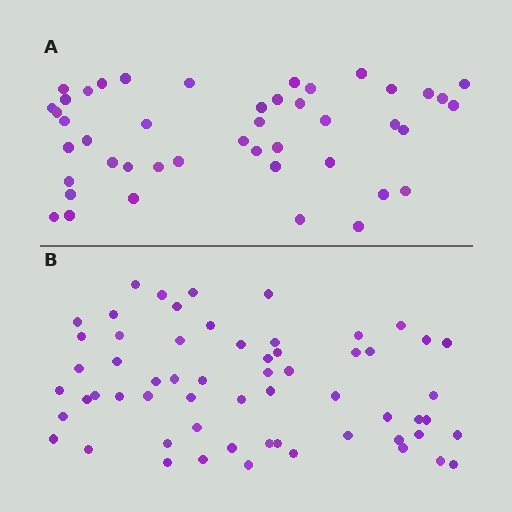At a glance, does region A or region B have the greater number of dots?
Region B (the bottom region) has more dots.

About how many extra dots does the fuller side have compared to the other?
Region B has approximately 15 more dots than region A.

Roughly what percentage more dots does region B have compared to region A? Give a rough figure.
About 35% more.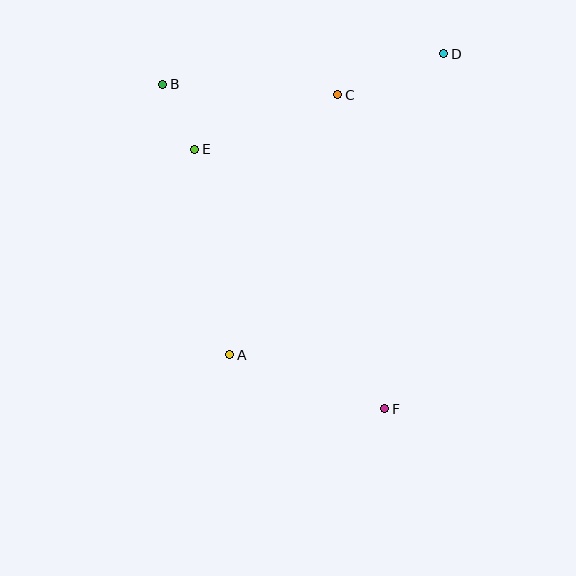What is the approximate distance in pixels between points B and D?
The distance between B and D is approximately 283 pixels.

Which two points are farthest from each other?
Points B and F are farthest from each other.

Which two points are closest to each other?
Points B and E are closest to each other.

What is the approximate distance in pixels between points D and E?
The distance between D and E is approximately 267 pixels.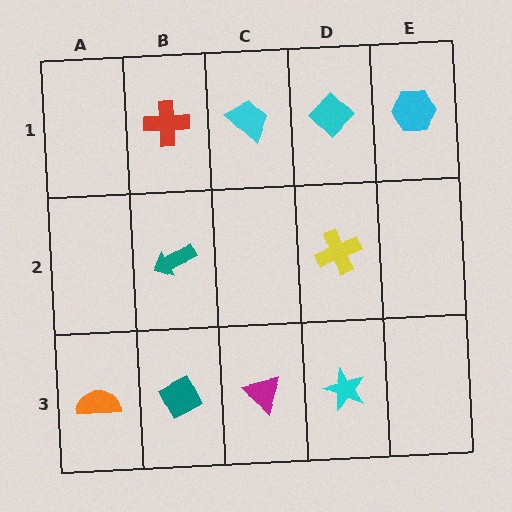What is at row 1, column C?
A cyan trapezoid.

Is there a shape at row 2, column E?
No, that cell is empty.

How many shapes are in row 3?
4 shapes.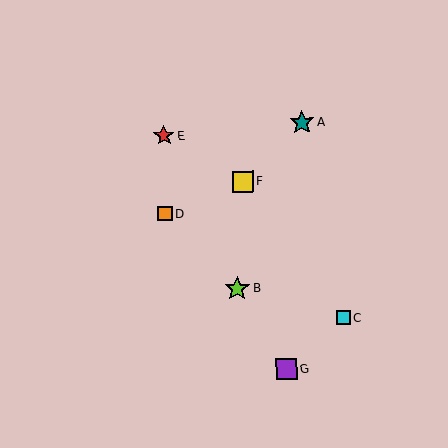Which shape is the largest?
The lime star (labeled B) is the largest.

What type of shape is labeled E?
Shape E is a red star.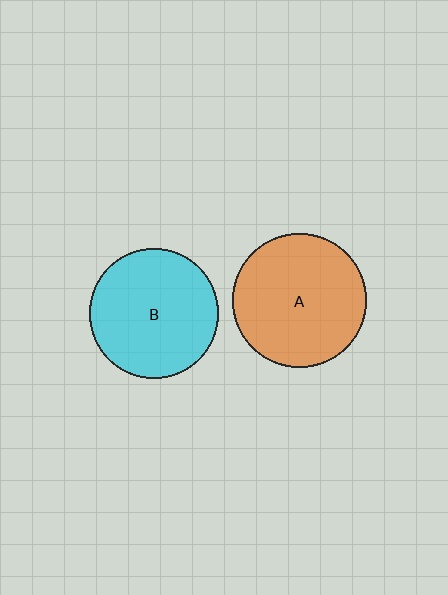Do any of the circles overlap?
No, none of the circles overlap.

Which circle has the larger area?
Circle A (orange).